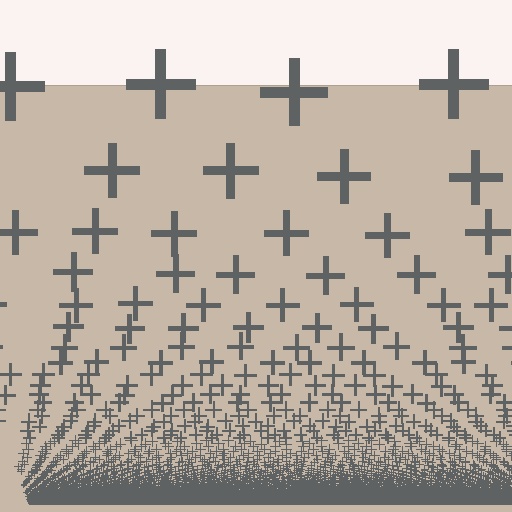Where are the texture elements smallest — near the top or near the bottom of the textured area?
Near the bottom.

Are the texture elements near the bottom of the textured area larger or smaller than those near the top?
Smaller. The gradient is inverted — elements near the bottom are smaller and denser.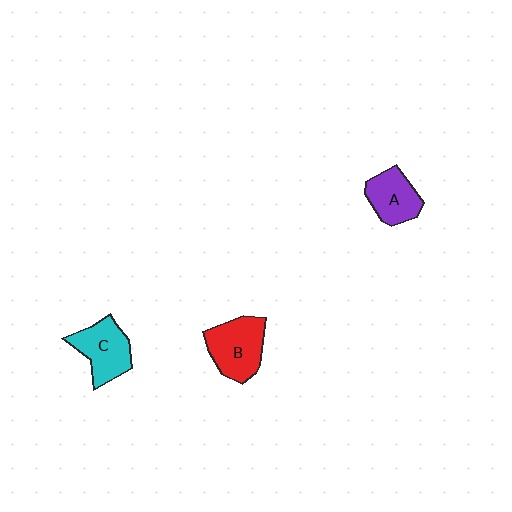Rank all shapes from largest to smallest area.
From largest to smallest: B (red), C (cyan), A (purple).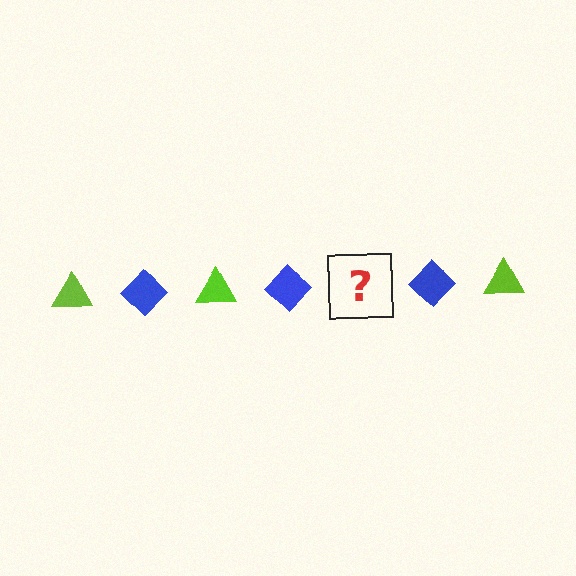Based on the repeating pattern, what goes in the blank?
The blank should be a lime triangle.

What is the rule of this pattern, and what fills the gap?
The rule is that the pattern alternates between lime triangle and blue diamond. The gap should be filled with a lime triangle.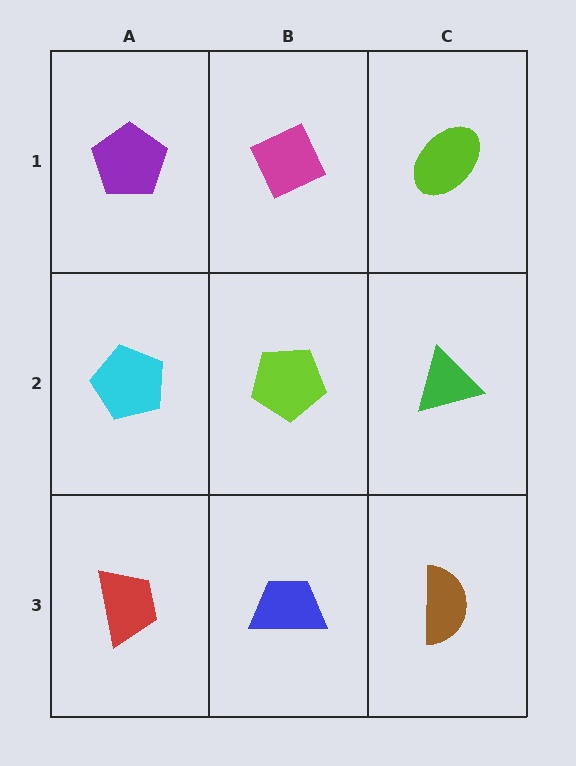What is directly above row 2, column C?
A lime ellipse.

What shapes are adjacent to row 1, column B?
A lime pentagon (row 2, column B), a purple pentagon (row 1, column A), a lime ellipse (row 1, column C).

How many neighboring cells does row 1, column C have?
2.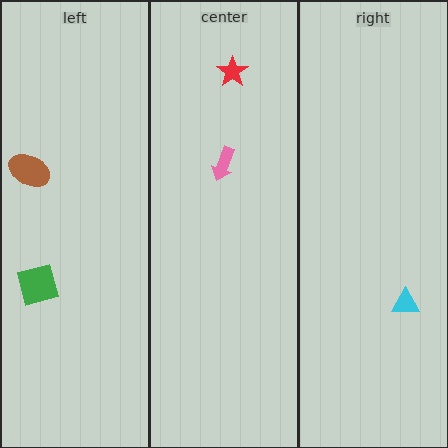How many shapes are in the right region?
1.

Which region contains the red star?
The center region.